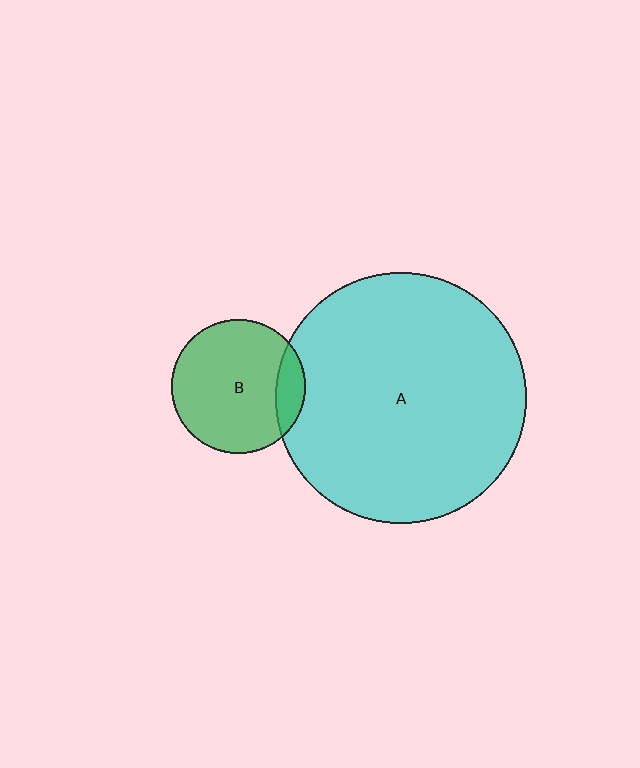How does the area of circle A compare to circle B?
Approximately 3.5 times.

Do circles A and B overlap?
Yes.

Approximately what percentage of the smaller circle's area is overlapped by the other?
Approximately 15%.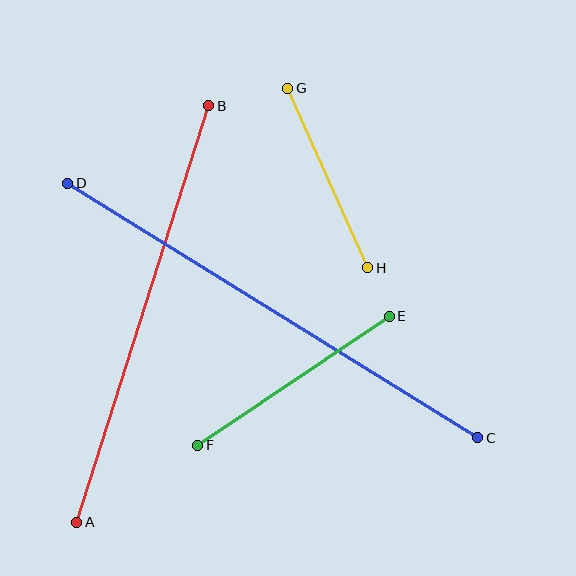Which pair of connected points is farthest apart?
Points C and D are farthest apart.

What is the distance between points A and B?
The distance is approximately 437 pixels.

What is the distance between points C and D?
The distance is approximately 482 pixels.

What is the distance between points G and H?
The distance is approximately 197 pixels.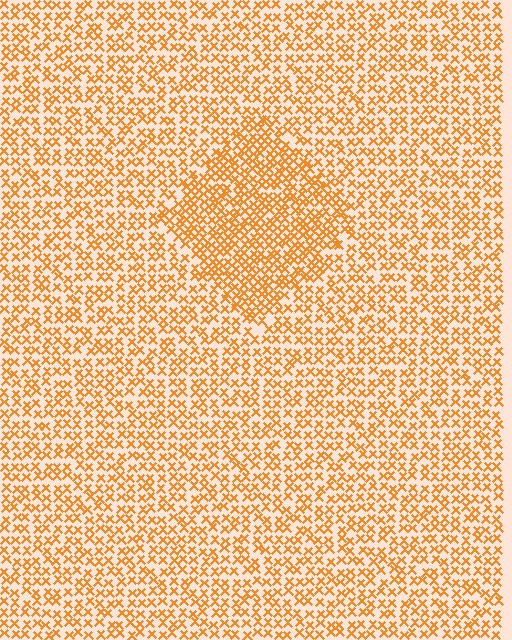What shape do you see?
I see a diamond.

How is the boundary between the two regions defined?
The boundary is defined by a change in element density (approximately 1.6x ratio). All elements are the same color, size, and shape.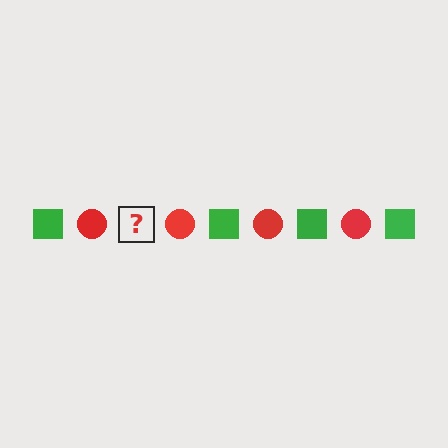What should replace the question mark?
The question mark should be replaced with a green square.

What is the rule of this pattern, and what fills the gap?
The rule is that the pattern alternates between green square and red circle. The gap should be filled with a green square.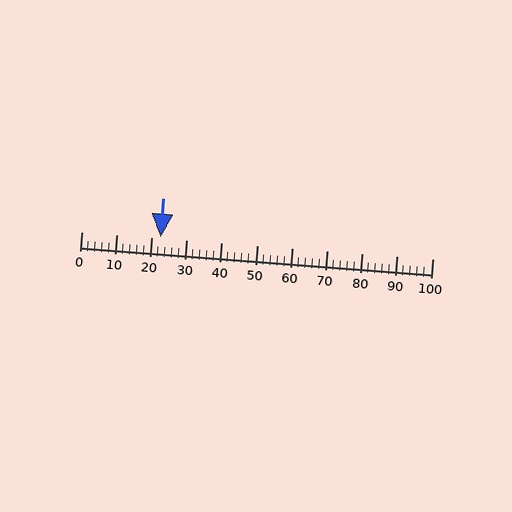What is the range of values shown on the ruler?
The ruler shows values from 0 to 100.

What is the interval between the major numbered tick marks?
The major tick marks are spaced 10 units apart.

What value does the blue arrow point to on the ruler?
The blue arrow points to approximately 23.